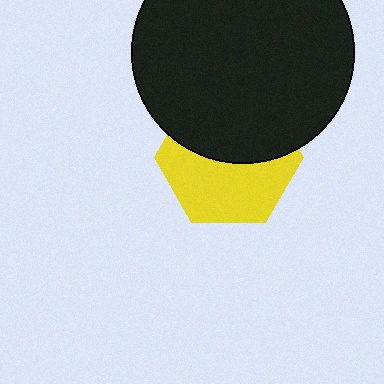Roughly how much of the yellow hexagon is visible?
About half of it is visible (roughly 53%).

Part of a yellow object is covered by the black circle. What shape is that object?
It is a hexagon.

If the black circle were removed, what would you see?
You would see the complete yellow hexagon.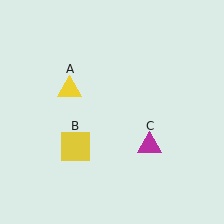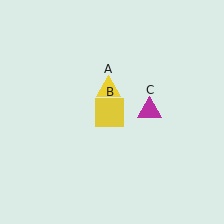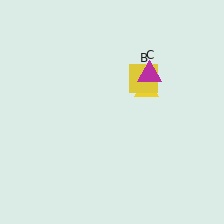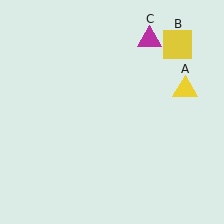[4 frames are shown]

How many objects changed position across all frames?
3 objects changed position: yellow triangle (object A), yellow square (object B), magenta triangle (object C).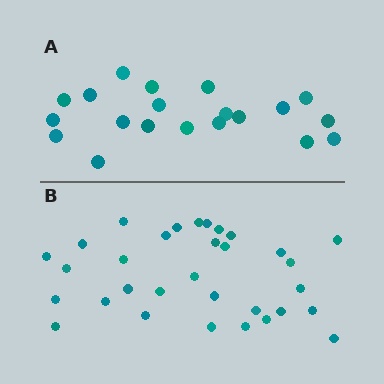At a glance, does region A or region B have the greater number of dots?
Region B (the bottom region) has more dots.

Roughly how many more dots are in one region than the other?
Region B has roughly 12 or so more dots than region A.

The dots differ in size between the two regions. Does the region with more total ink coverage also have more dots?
No. Region A has more total ink coverage because its dots are larger, but region B actually contains more individual dots. Total area can be misleading — the number of items is what matters here.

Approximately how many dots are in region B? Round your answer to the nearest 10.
About 30 dots. (The exact count is 32, which rounds to 30.)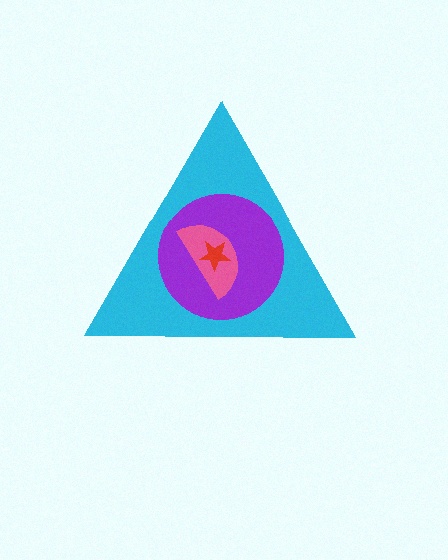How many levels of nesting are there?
4.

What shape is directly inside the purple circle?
The pink semicircle.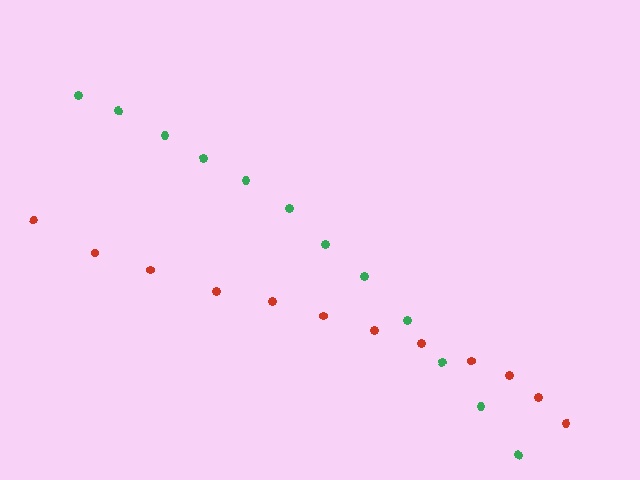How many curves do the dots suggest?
There are 2 distinct paths.